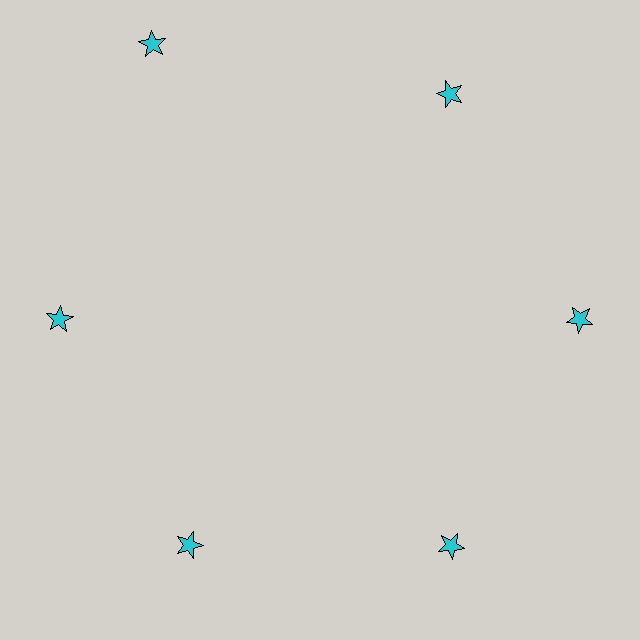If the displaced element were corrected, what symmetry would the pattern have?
It would have 6-fold rotational symmetry — the pattern would map onto itself every 60 degrees.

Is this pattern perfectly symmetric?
No. The 6 cyan stars are arranged in a ring, but one element near the 11 o'clock position is pushed outward from the center, breaking the 6-fold rotational symmetry.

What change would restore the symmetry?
The symmetry would be restored by moving it inward, back onto the ring so that all 6 stars sit at equal angles and equal distance from the center.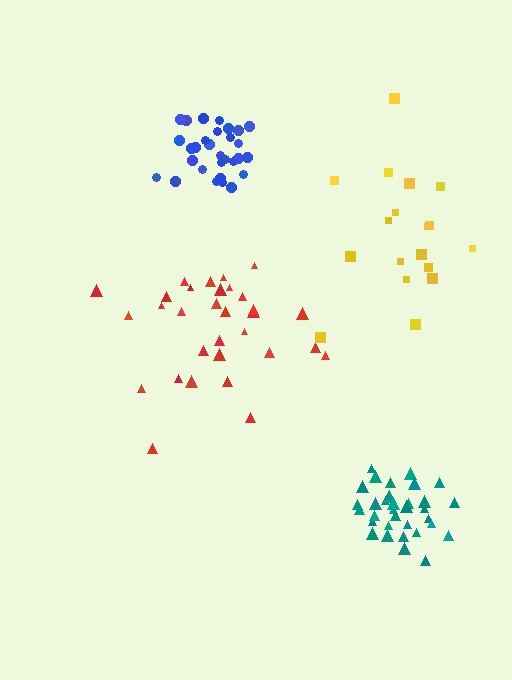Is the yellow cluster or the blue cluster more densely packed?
Blue.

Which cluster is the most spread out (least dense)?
Yellow.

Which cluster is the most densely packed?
Blue.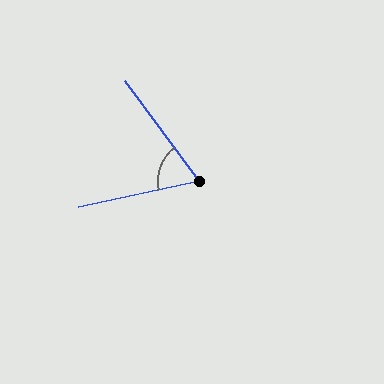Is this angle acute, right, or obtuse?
It is acute.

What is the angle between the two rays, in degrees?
Approximately 66 degrees.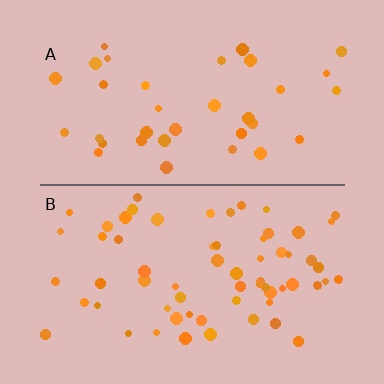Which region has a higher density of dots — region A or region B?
B (the bottom).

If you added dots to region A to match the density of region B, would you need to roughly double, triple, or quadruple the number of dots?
Approximately double.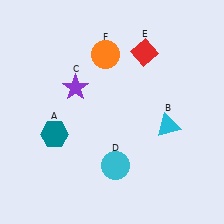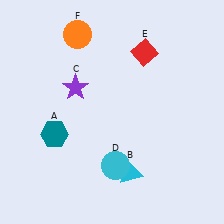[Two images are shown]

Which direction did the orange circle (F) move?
The orange circle (F) moved left.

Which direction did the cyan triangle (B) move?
The cyan triangle (B) moved down.